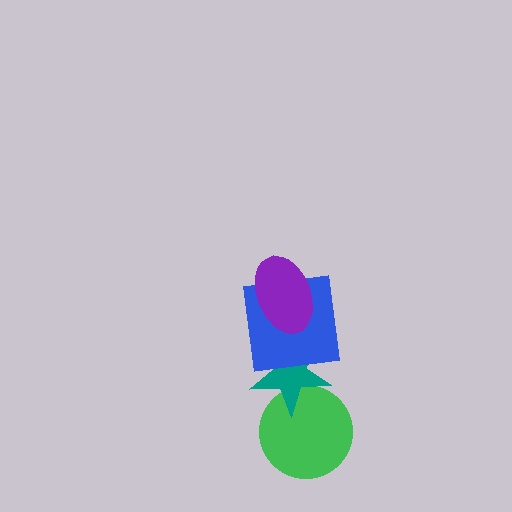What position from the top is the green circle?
The green circle is 4th from the top.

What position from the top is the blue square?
The blue square is 2nd from the top.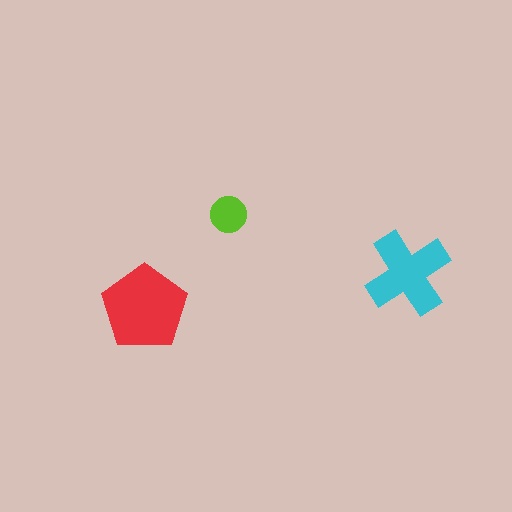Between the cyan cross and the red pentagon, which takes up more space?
The red pentagon.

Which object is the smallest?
The lime circle.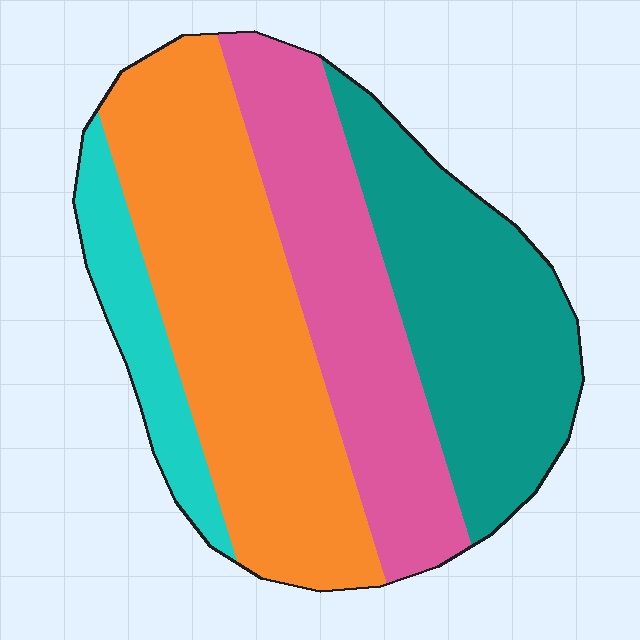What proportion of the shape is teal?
Teal takes up about one quarter (1/4) of the shape.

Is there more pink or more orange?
Orange.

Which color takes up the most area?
Orange, at roughly 35%.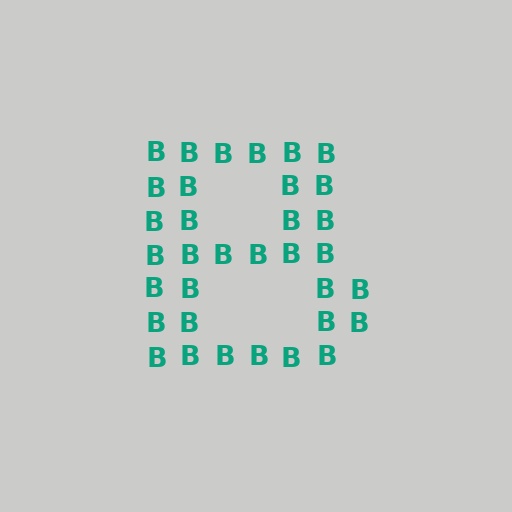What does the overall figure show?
The overall figure shows the letter B.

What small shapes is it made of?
It is made of small letter B's.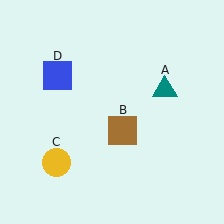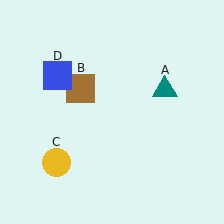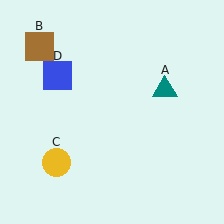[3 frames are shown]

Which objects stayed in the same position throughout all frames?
Teal triangle (object A) and yellow circle (object C) and blue square (object D) remained stationary.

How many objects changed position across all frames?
1 object changed position: brown square (object B).